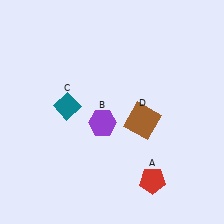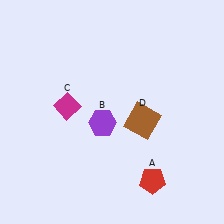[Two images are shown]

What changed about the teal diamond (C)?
In Image 1, C is teal. In Image 2, it changed to magenta.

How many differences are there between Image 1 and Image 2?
There is 1 difference between the two images.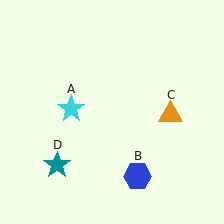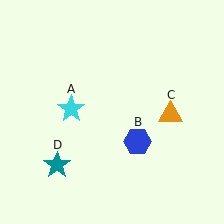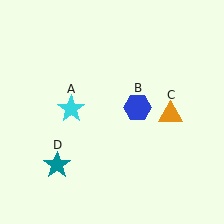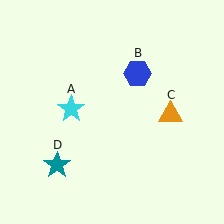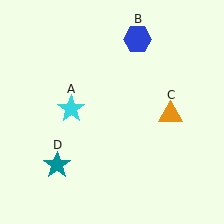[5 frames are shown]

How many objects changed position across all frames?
1 object changed position: blue hexagon (object B).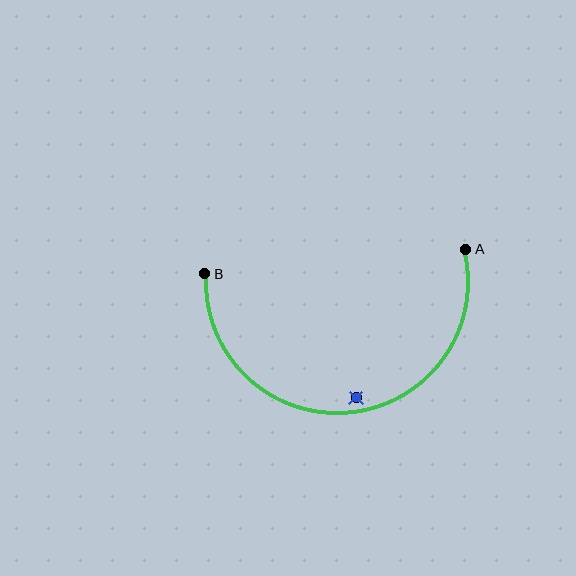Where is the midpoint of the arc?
The arc midpoint is the point on the curve farthest from the straight line joining A and B. It sits below that line.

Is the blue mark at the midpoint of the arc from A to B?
No — the blue mark does not lie on the arc at all. It sits slightly inside the curve.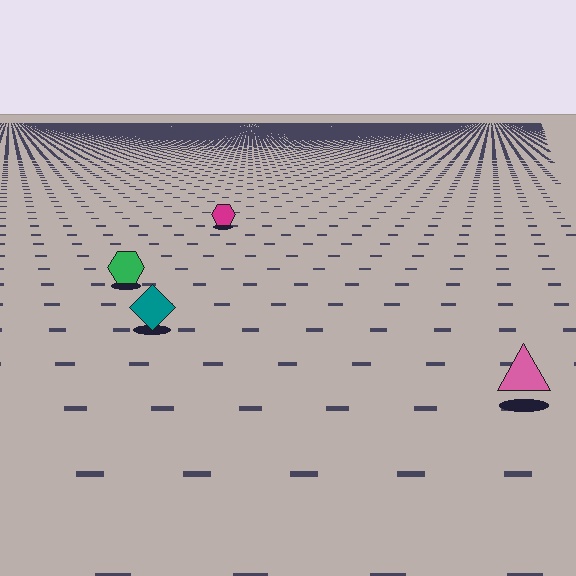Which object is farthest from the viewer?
The magenta hexagon is farthest from the viewer. It appears smaller and the ground texture around it is denser.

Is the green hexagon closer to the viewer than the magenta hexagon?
Yes. The green hexagon is closer — you can tell from the texture gradient: the ground texture is coarser near it.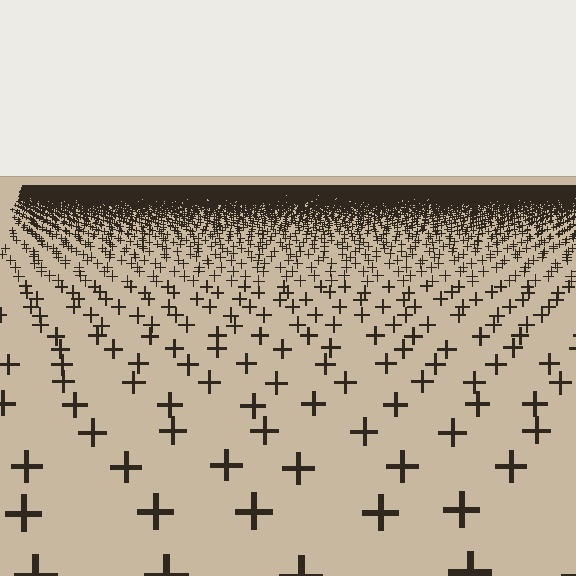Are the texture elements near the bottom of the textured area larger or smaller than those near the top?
Larger. Near the bottom, elements are closer to the viewer and appear at a bigger on-screen size.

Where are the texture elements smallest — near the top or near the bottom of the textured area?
Near the top.